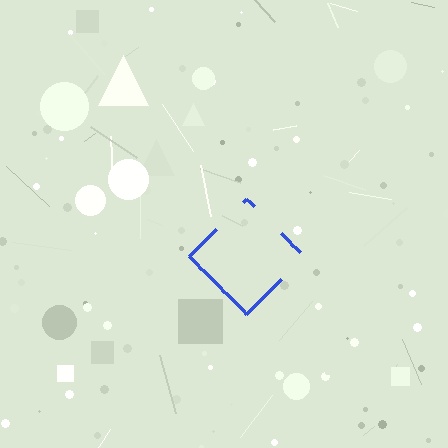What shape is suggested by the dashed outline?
The dashed outline suggests a diamond.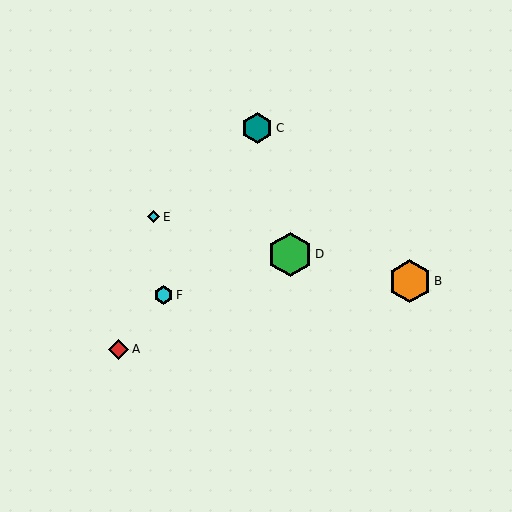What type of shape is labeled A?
Shape A is a red diamond.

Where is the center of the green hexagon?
The center of the green hexagon is at (290, 254).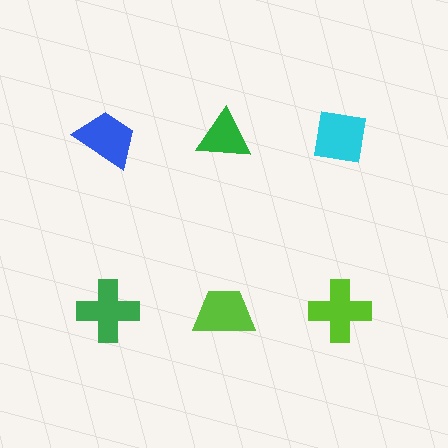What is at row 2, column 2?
A lime trapezoid.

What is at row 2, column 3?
A lime cross.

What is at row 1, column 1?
A blue trapezoid.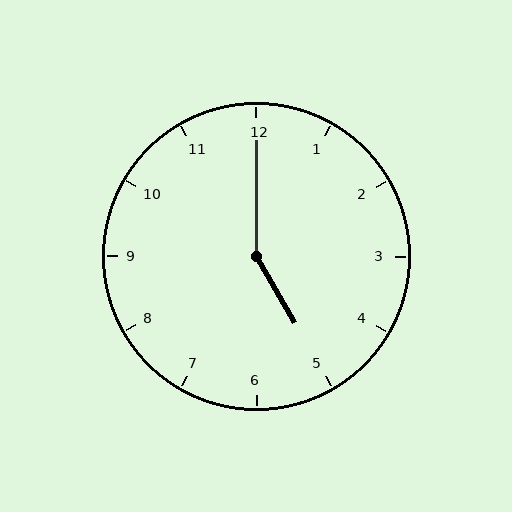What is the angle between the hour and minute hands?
Approximately 150 degrees.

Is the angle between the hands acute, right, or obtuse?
It is obtuse.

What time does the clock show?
5:00.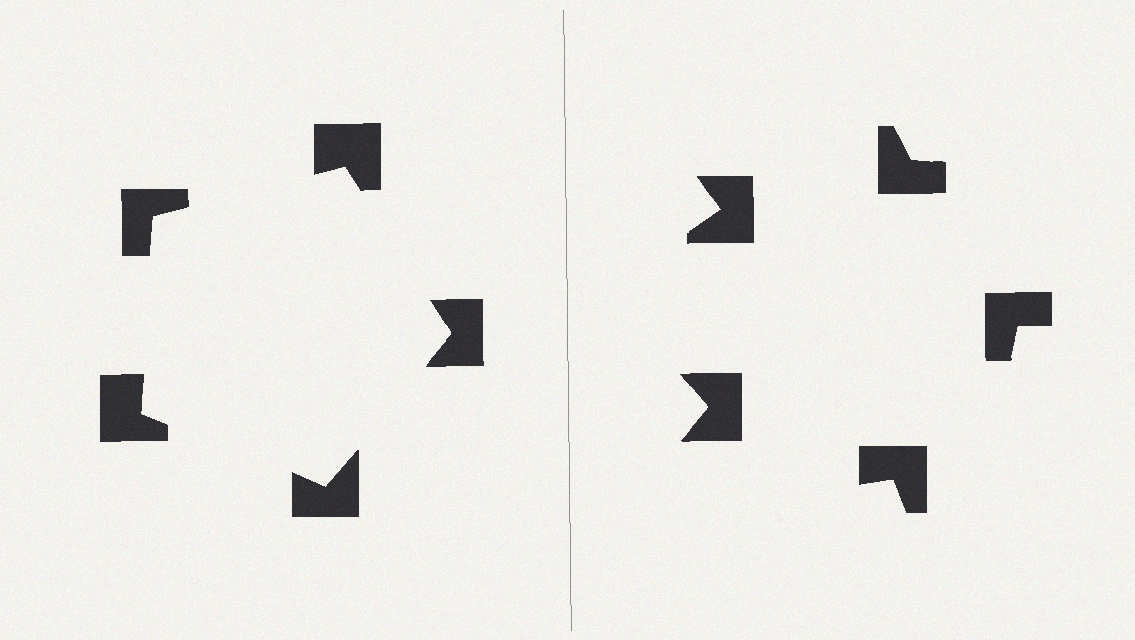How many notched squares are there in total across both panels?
10 — 5 on each side.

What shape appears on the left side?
An illusory pentagon.